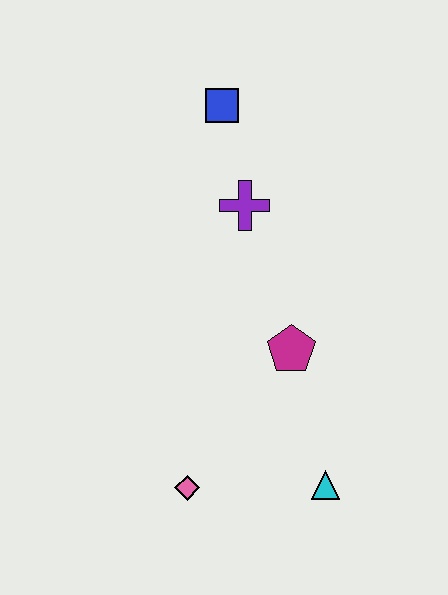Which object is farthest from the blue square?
The cyan triangle is farthest from the blue square.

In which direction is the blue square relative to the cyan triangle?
The blue square is above the cyan triangle.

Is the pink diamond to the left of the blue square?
Yes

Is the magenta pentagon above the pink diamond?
Yes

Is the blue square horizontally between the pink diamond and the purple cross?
Yes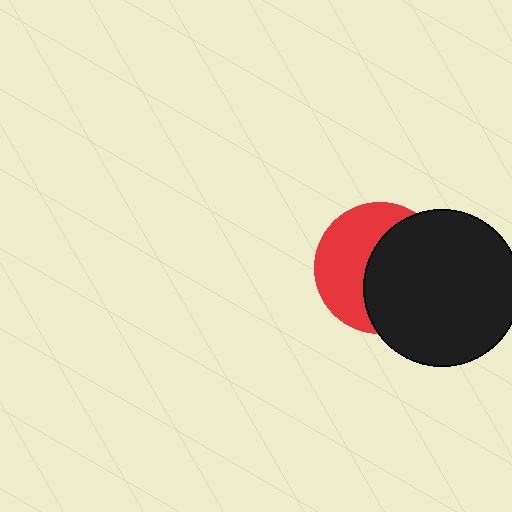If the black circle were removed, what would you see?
You would see the complete red circle.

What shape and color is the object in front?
The object in front is a black circle.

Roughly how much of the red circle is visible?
About half of it is visible (roughly 47%).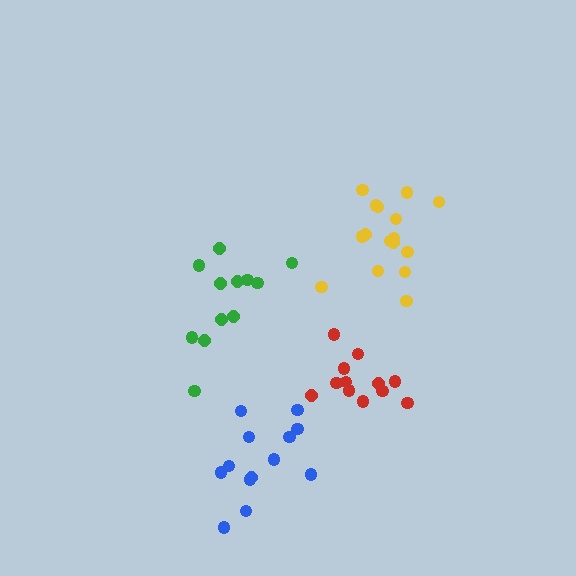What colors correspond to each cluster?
The clusters are colored: green, blue, yellow, red.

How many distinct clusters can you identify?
There are 4 distinct clusters.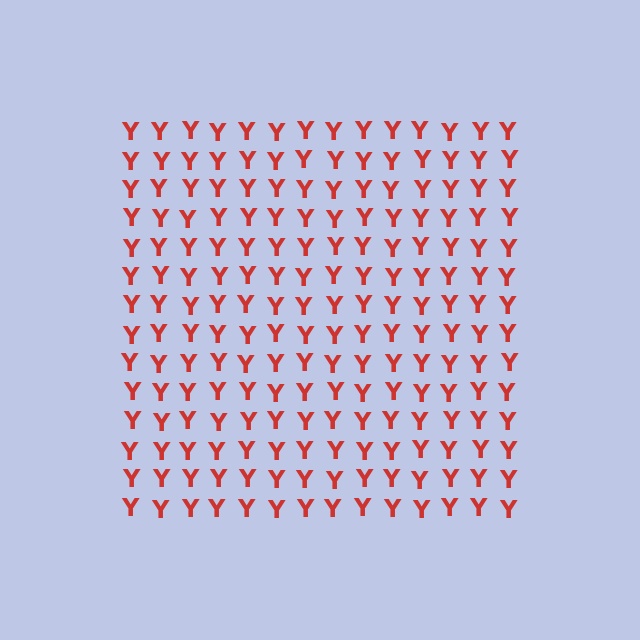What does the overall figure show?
The overall figure shows a square.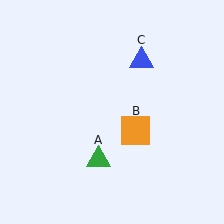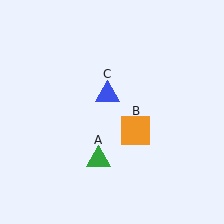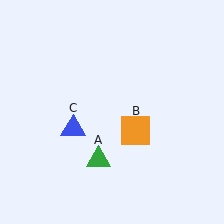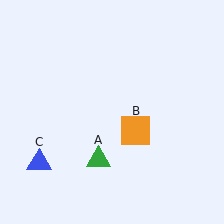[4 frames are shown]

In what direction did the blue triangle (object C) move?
The blue triangle (object C) moved down and to the left.